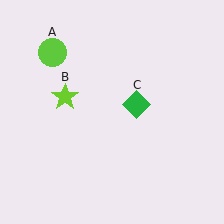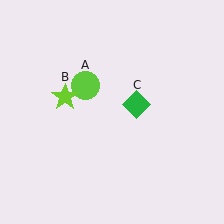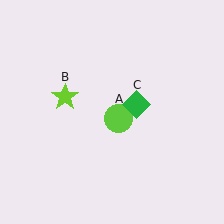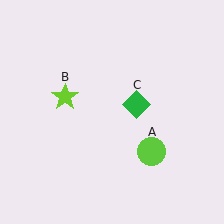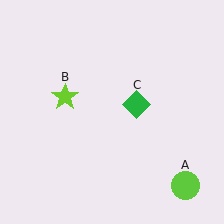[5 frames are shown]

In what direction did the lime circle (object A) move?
The lime circle (object A) moved down and to the right.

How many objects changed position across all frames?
1 object changed position: lime circle (object A).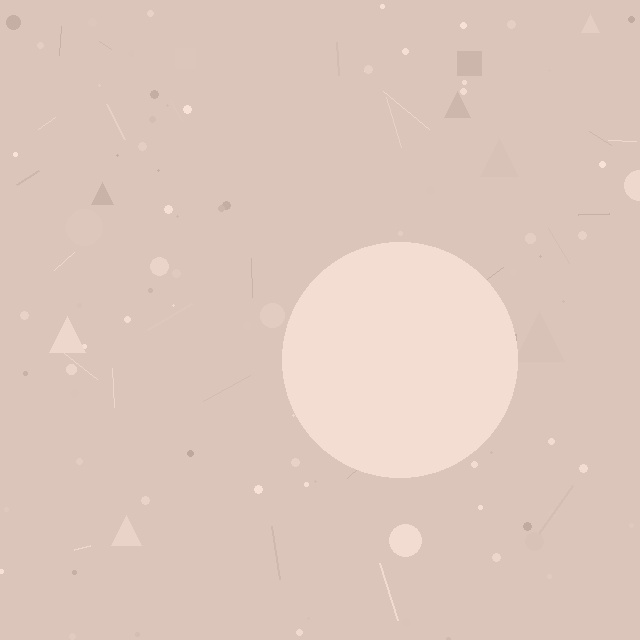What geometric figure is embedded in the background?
A circle is embedded in the background.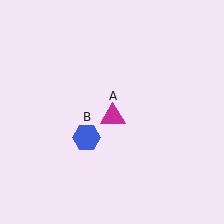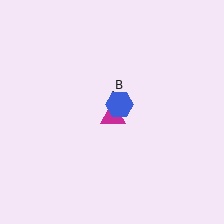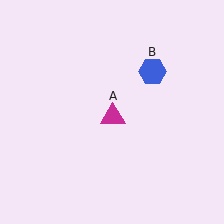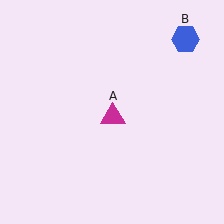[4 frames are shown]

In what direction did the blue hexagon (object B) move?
The blue hexagon (object B) moved up and to the right.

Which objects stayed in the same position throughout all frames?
Magenta triangle (object A) remained stationary.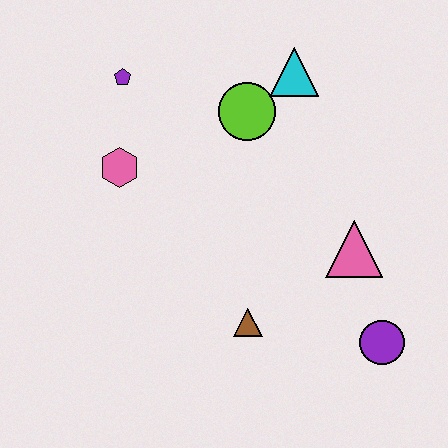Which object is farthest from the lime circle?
The purple circle is farthest from the lime circle.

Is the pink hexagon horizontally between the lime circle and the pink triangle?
No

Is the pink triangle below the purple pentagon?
Yes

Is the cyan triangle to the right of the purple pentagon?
Yes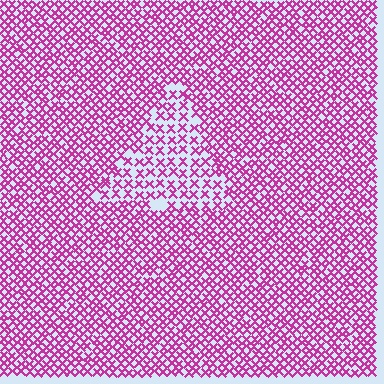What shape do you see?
I see a triangle.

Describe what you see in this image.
The image contains small magenta elements arranged at two different densities. A triangle-shaped region is visible where the elements are less densely packed than the surrounding area.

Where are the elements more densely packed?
The elements are more densely packed outside the triangle boundary.